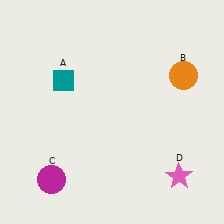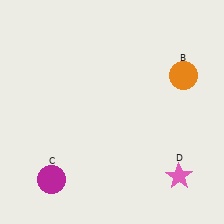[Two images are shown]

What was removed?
The teal diamond (A) was removed in Image 2.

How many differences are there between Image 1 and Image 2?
There is 1 difference between the two images.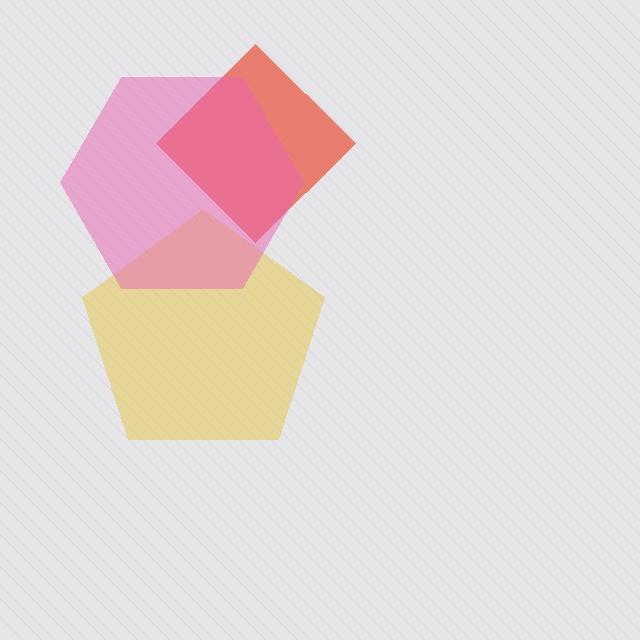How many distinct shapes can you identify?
There are 3 distinct shapes: a red diamond, a yellow pentagon, a pink hexagon.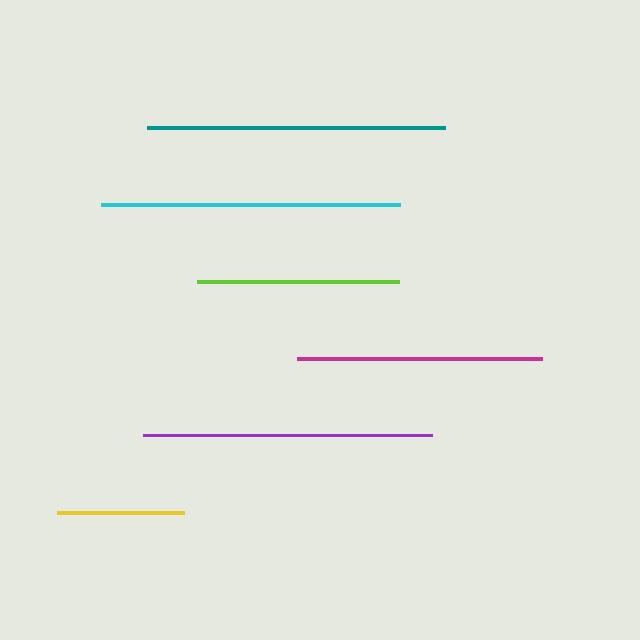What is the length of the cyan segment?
The cyan segment is approximately 300 pixels long.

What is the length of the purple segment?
The purple segment is approximately 290 pixels long.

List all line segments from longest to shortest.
From longest to shortest: cyan, teal, purple, magenta, lime, yellow.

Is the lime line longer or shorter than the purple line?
The purple line is longer than the lime line.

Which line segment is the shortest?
The yellow line is the shortest at approximately 127 pixels.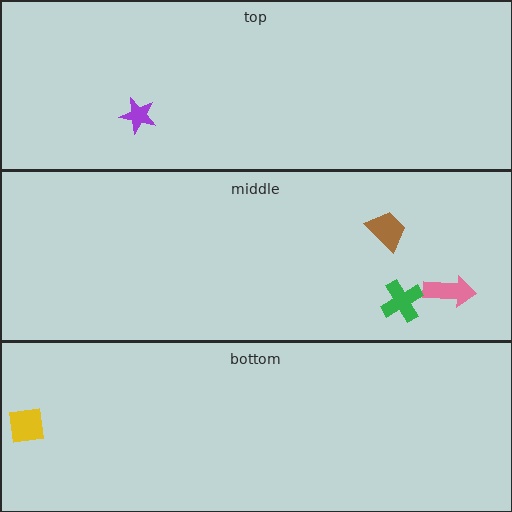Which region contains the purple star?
The top region.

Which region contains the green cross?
The middle region.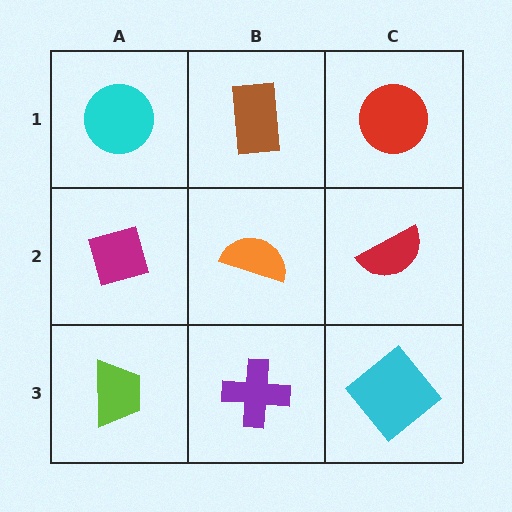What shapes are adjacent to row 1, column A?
A magenta diamond (row 2, column A), a brown rectangle (row 1, column B).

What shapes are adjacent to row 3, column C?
A red semicircle (row 2, column C), a purple cross (row 3, column B).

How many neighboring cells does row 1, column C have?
2.